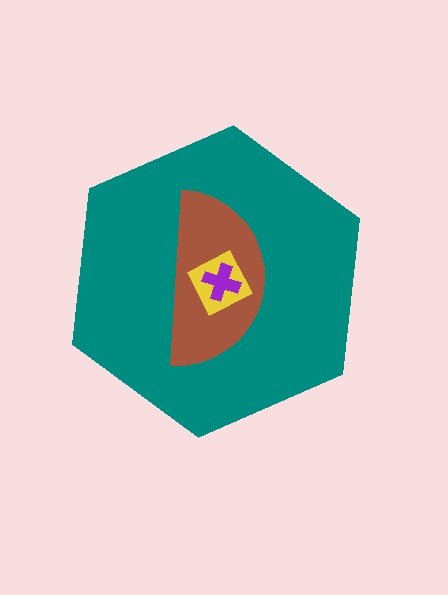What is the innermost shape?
The purple cross.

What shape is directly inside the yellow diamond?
The purple cross.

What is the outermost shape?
The teal hexagon.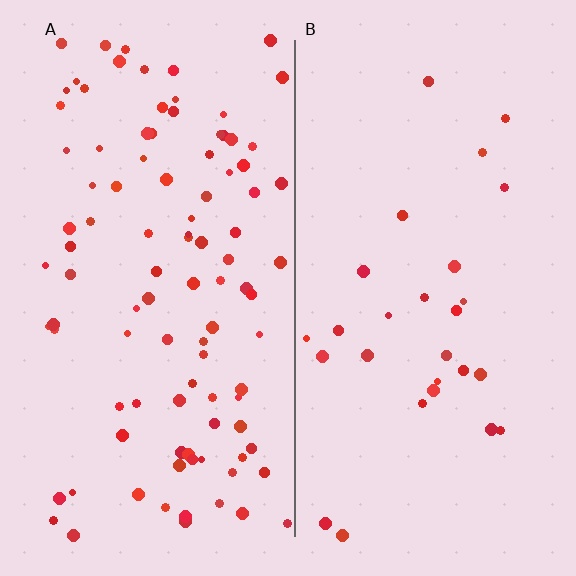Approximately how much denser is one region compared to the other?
Approximately 3.6× — region A over region B.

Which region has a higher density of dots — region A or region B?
A (the left).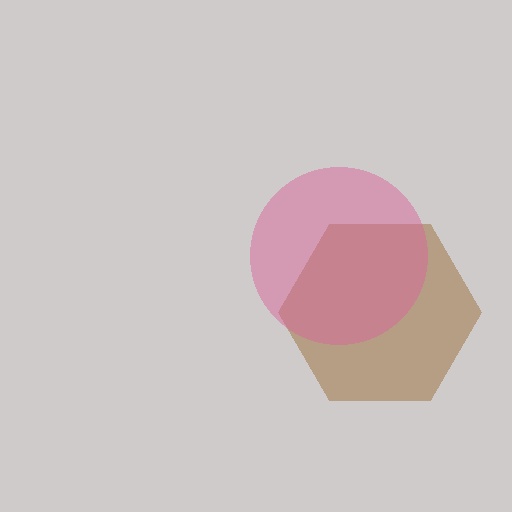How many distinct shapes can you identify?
There are 2 distinct shapes: a brown hexagon, a pink circle.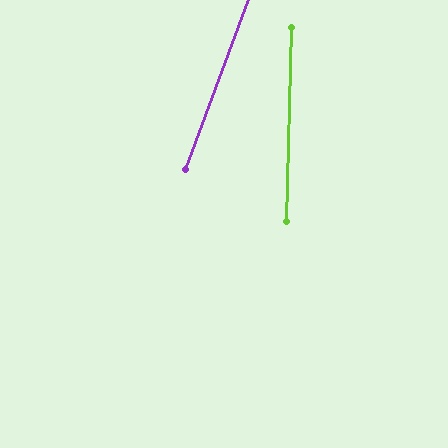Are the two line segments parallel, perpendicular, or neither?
Neither parallel nor perpendicular — they differ by about 19°.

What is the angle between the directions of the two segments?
Approximately 19 degrees.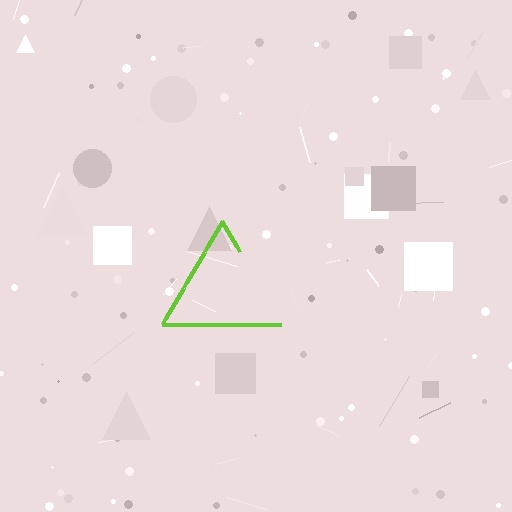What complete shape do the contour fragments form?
The contour fragments form a triangle.